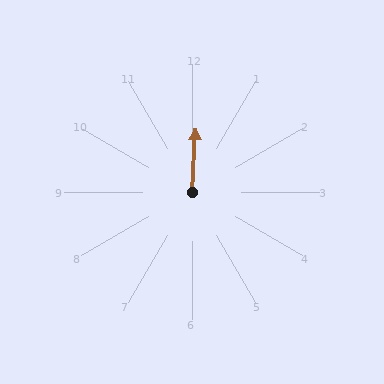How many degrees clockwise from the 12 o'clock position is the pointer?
Approximately 3 degrees.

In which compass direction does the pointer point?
North.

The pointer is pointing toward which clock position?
Roughly 12 o'clock.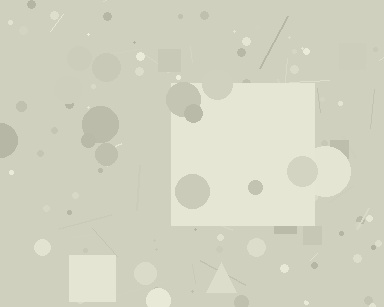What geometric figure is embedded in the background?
A square is embedded in the background.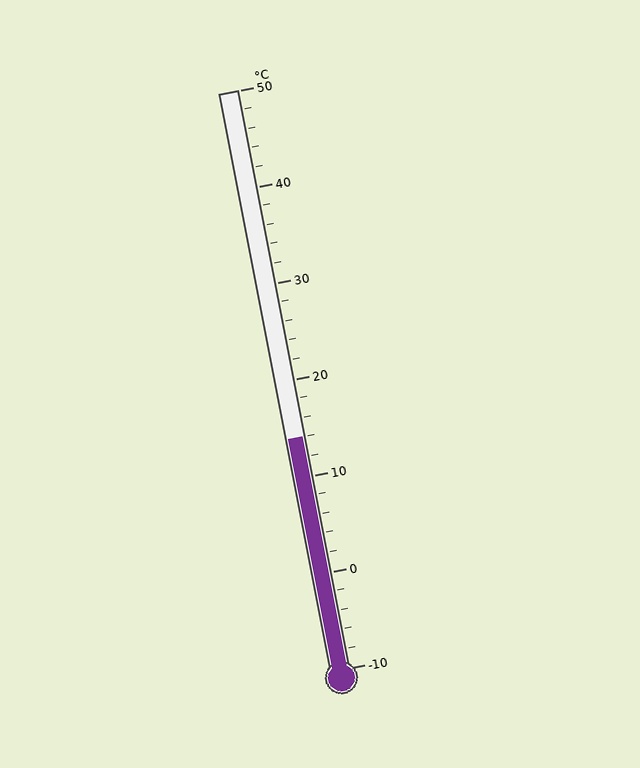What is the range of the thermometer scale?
The thermometer scale ranges from -10°C to 50°C.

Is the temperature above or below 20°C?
The temperature is below 20°C.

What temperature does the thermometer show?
The thermometer shows approximately 14°C.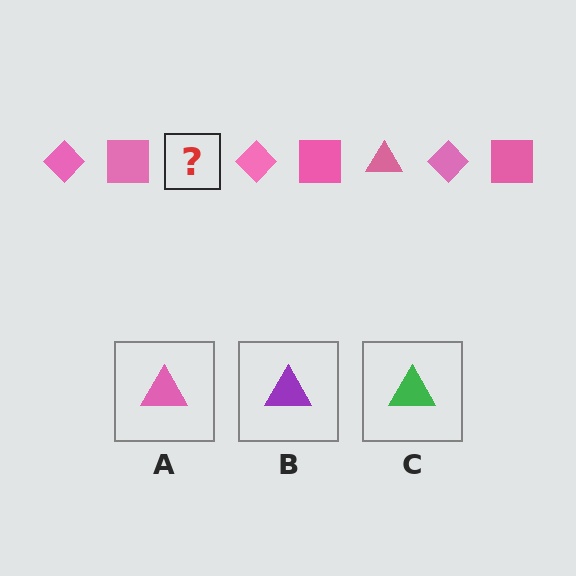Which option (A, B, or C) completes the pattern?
A.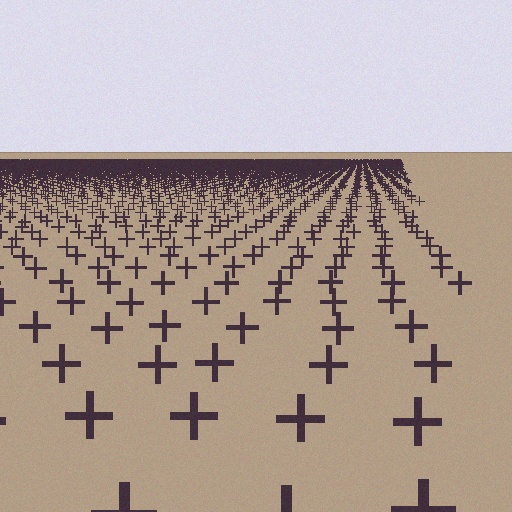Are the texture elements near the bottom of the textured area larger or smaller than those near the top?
Larger. Near the bottom, elements are closer to the viewer and appear at a bigger on-screen size.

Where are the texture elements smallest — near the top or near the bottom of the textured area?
Near the top.